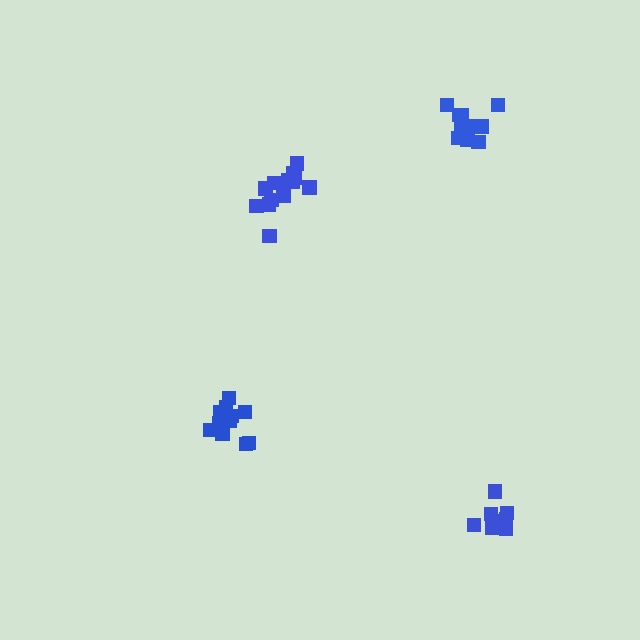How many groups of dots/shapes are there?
There are 4 groups.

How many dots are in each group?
Group 1: 10 dots, Group 2: 15 dots, Group 3: 12 dots, Group 4: 9 dots (46 total).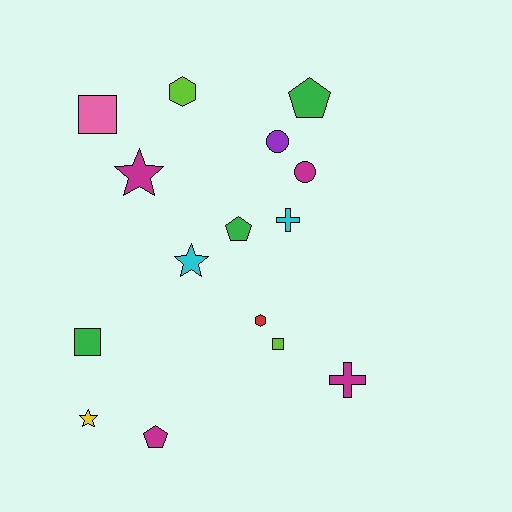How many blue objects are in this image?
There are no blue objects.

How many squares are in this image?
There are 3 squares.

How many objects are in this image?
There are 15 objects.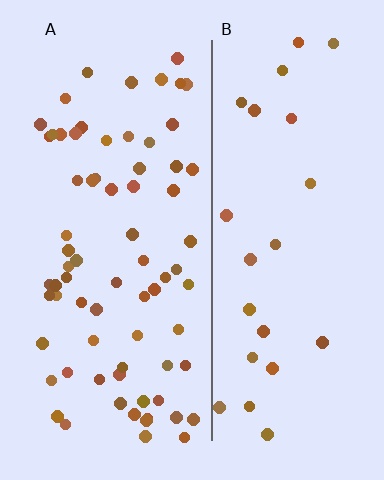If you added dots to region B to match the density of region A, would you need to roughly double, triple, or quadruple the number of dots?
Approximately triple.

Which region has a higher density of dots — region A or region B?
A (the left).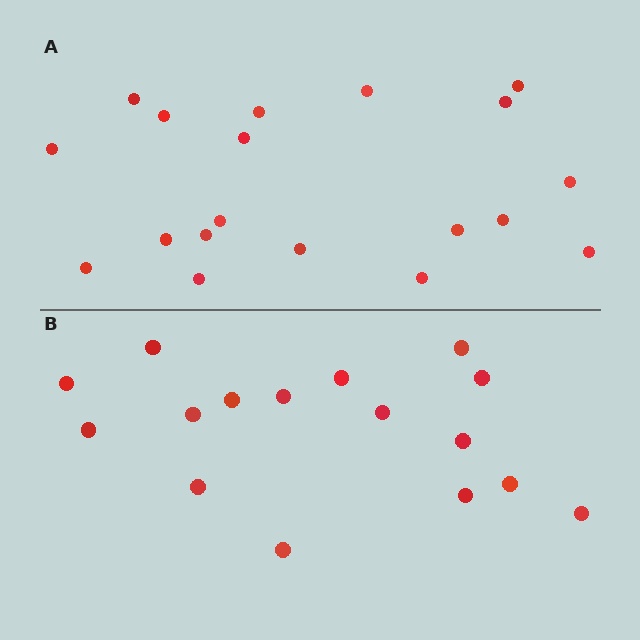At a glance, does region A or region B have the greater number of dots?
Region A (the top region) has more dots.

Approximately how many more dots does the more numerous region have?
Region A has just a few more — roughly 2 or 3 more dots than region B.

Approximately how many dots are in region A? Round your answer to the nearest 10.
About 20 dots. (The exact count is 19, which rounds to 20.)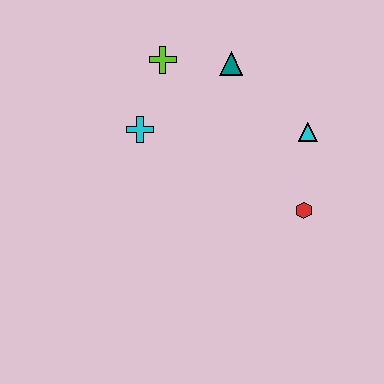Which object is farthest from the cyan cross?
The red hexagon is farthest from the cyan cross.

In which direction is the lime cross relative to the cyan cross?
The lime cross is above the cyan cross.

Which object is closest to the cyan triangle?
The red hexagon is closest to the cyan triangle.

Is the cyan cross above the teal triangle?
No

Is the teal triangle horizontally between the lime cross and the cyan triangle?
Yes